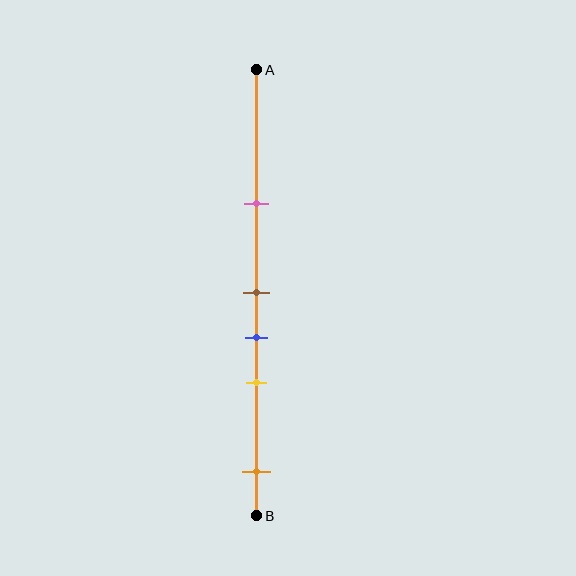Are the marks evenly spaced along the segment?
No, the marks are not evenly spaced.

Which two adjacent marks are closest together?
The brown and blue marks are the closest adjacent pair.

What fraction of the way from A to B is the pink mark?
The pink mark is approximately 30% (0.3) of the way from A to B.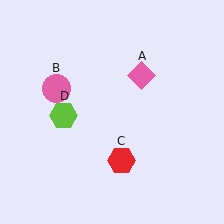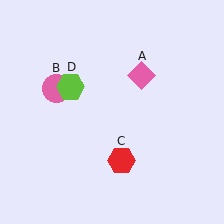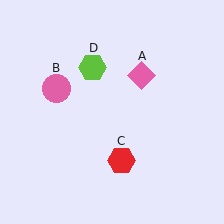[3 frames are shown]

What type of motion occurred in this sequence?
The lime hexagon (object D) rotated clockwise around the center of the scene.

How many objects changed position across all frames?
1 object changed position: lime hexagon (object D).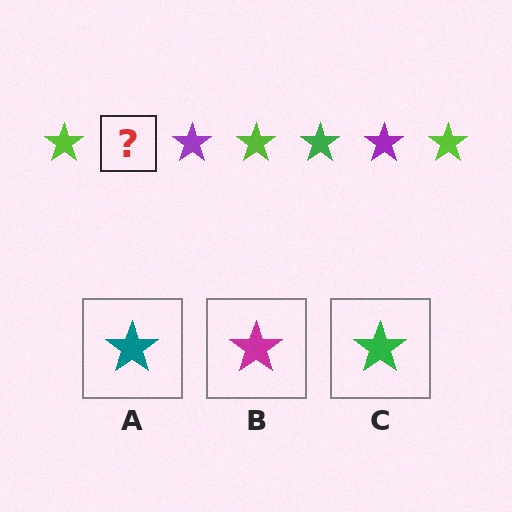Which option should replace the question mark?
Option C.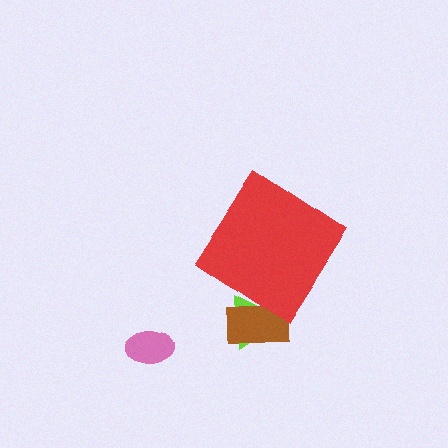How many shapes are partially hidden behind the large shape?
2 shapes are partially hidden.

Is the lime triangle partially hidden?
Yes, the lime triangle is partially hidden behind the red diamond.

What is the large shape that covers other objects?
A red diamond.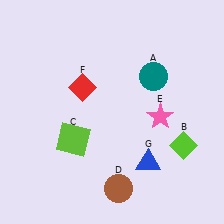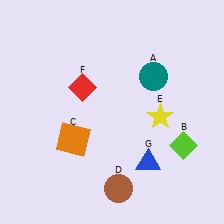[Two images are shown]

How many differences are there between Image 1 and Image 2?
There are 2 differences between the two images.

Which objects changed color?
C changed from lime to orange. E changed from pink to yellow.